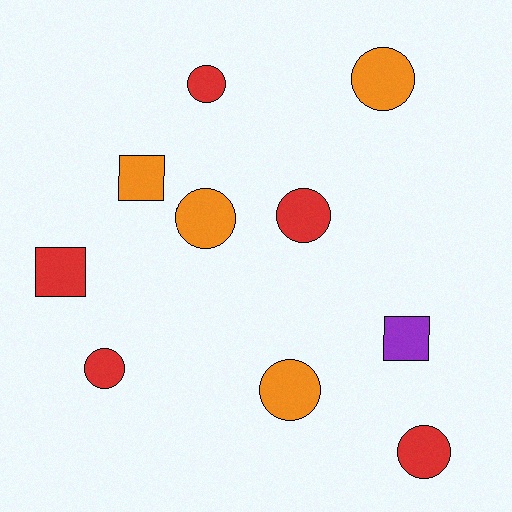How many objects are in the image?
There are 10 objects.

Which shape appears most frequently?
Circle, with 7 objects.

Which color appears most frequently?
Red, with 5 objects.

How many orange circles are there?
There are 3 orange circles.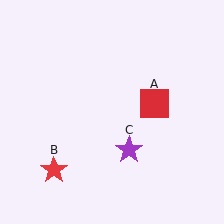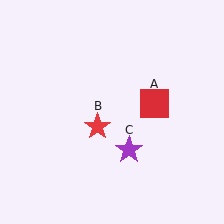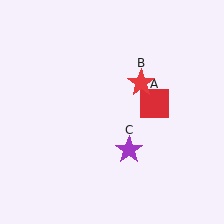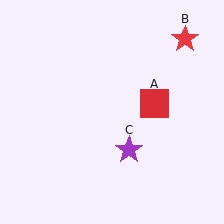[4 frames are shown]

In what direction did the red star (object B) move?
The red star (object B) moved up and to the right.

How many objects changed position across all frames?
1 object changed position: red star (object B).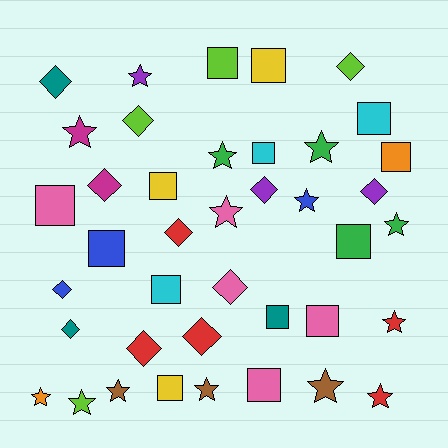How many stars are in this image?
There are 14 stars.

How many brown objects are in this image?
There are 3 brown objects.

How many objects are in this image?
There are 40 objects.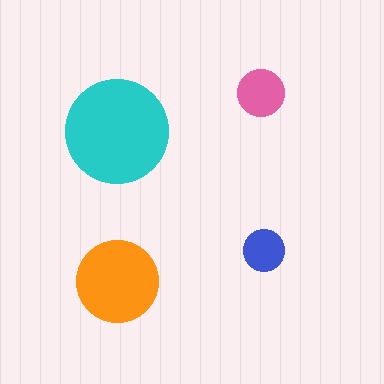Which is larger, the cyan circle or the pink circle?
The cyan one.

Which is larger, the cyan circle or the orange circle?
The cyan one.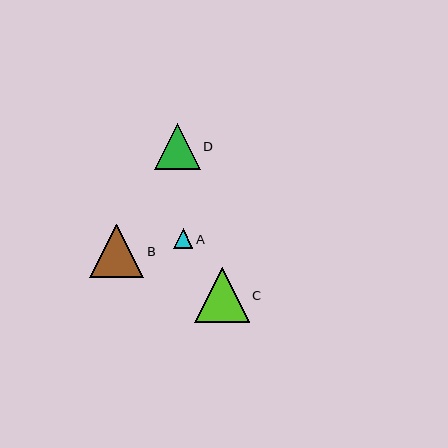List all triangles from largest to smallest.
From largest to smallest: C, B, D, A.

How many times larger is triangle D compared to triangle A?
Triangle D is approximately 2.3 times the size of triangle A.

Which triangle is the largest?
Triangle C is the largest with a size of approximately 55 pixels.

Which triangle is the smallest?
Triangle A is the smallest with a size of approximately 20 pixels.